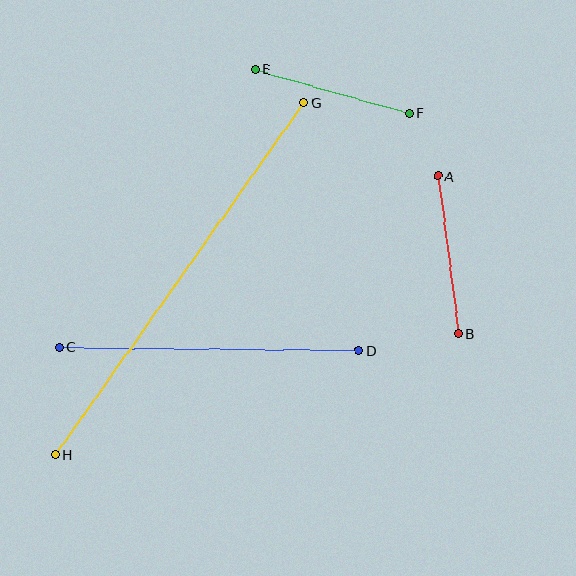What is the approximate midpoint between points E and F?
The midpoint is at approximately (332, 91) pixels.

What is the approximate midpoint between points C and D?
The midpoint is at approximately (209, 349) pixels.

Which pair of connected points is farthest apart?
Points G and H are farthest apart.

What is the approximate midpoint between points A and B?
The midpoint is at approximately (448, 255) pixels.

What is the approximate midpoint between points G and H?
The midpoint is at approximately (180, 279) pixels.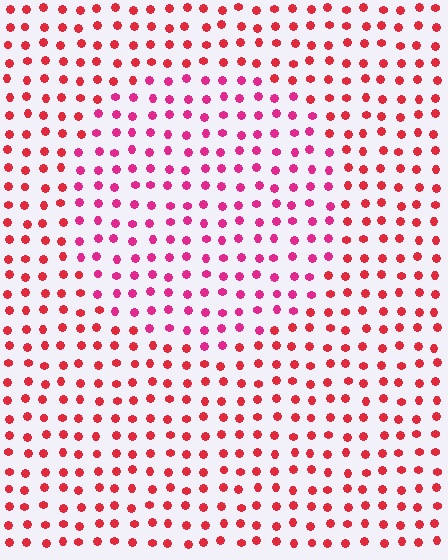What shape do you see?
I see a circle.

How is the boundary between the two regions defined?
The boundary is defined purely by a slight shift in hue (about 27 degrees). Spacing, size, and orientation are identical on both sides.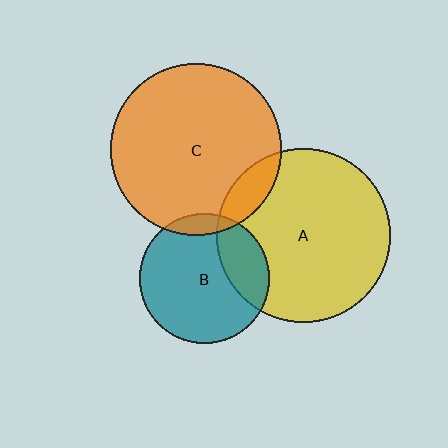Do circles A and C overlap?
Yes.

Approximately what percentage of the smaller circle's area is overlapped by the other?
Approximately 10%.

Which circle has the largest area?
Circle A (yellow).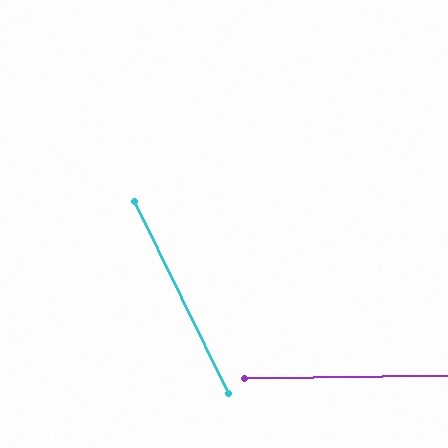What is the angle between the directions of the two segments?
Approximately 65 degrees.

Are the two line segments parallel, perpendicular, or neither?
Neither parallel nor perpendicular — they differ by about 65°.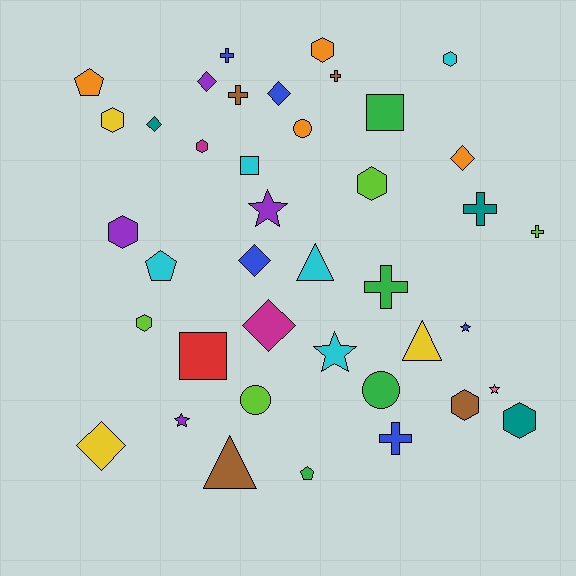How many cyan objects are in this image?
There are 5 cyan objects.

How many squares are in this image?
There are 3 squares.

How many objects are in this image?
There are 40 objects.